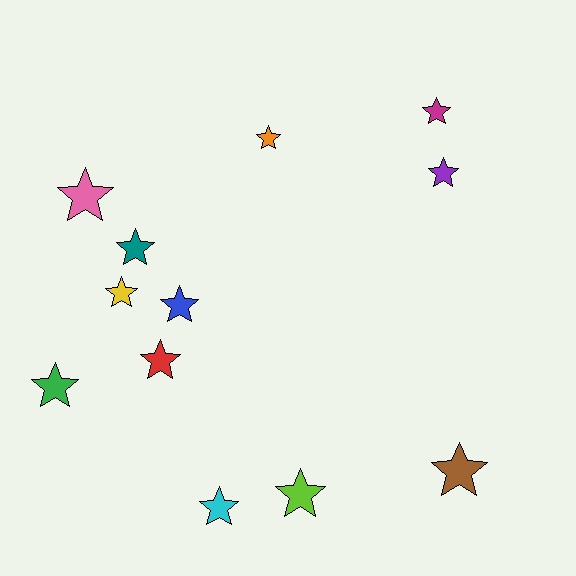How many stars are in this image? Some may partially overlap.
There are 12 stars.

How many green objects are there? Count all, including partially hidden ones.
There is 1 green object.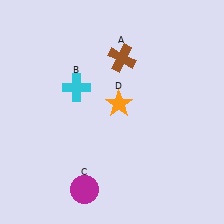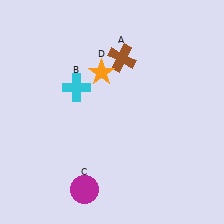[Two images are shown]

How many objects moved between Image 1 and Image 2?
1 object moved between the two images.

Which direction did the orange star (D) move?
The orange star (D) moved up.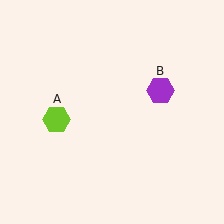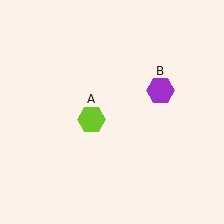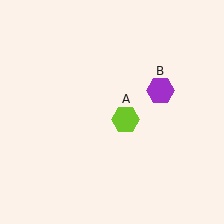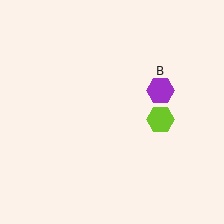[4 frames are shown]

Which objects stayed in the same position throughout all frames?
Purple hexagon (object B) remained stationary.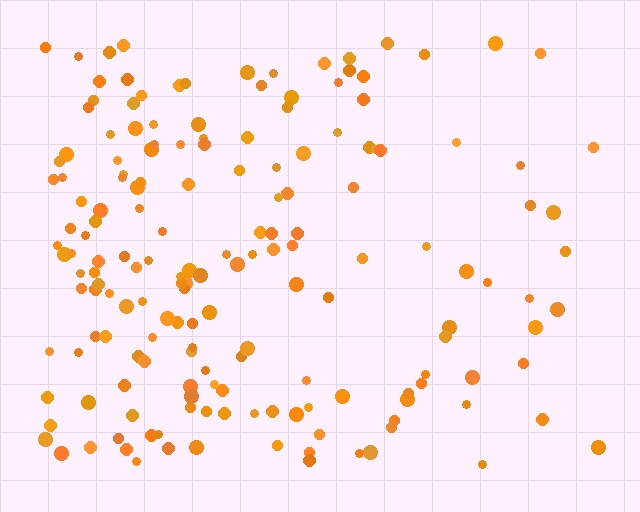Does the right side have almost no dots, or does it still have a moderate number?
Still a moderate number, just noticeably fewer than the left.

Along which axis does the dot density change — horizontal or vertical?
Horizontal.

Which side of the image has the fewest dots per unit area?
The right.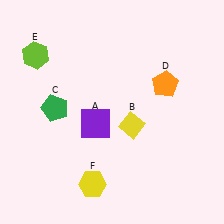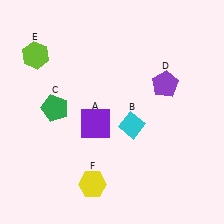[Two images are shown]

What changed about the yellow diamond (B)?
In Image 1, B is yellow. In Image 2, it changed to cyan.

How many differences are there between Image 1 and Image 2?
There are 2 differences between the two images.